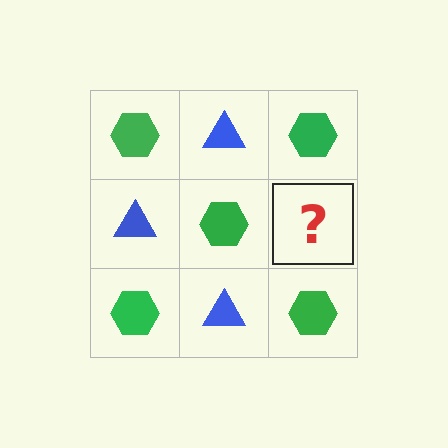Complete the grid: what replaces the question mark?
The question mark should be replaced with a blue triangle.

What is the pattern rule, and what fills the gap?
The rule is that it alternates green hexagon and blue triangle in a checkerboard pattern. The gap should be filled with a blue triangle.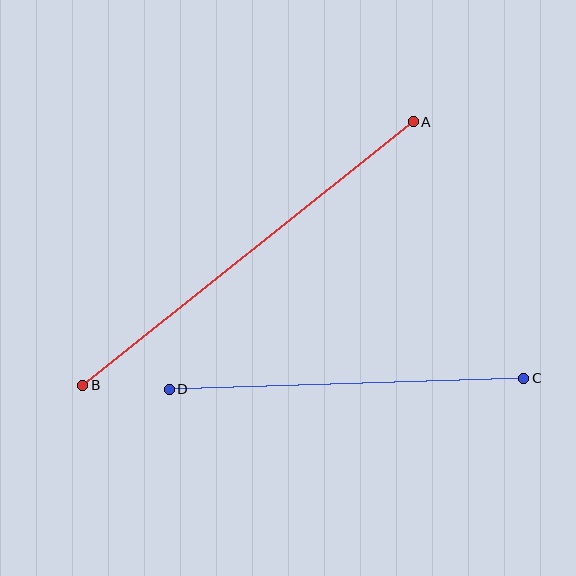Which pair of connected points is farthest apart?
Points A and B are farthest apart.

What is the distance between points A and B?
The distance is approximately 423 pixels.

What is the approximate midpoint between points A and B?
The midpoint is at approximately (248, 254) pixels.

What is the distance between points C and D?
The distance is approximately 354 pixels.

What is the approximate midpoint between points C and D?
The midpoint is at approximately (346, 384) pixels.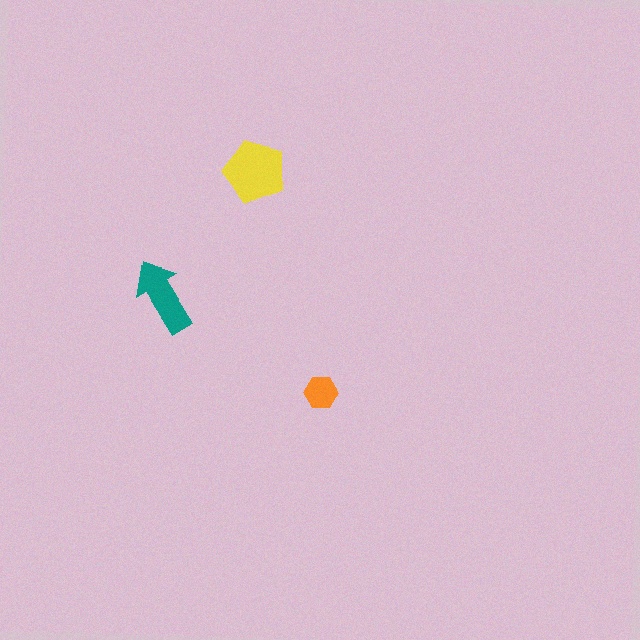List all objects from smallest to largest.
The orange hexagon, the teal arrow, the yellow pentagon.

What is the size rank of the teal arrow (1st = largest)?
2nd.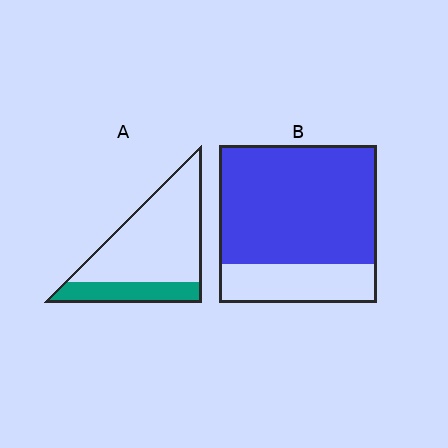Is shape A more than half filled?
No.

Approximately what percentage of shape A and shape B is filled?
A is approximately 25% and B is approximately 75%.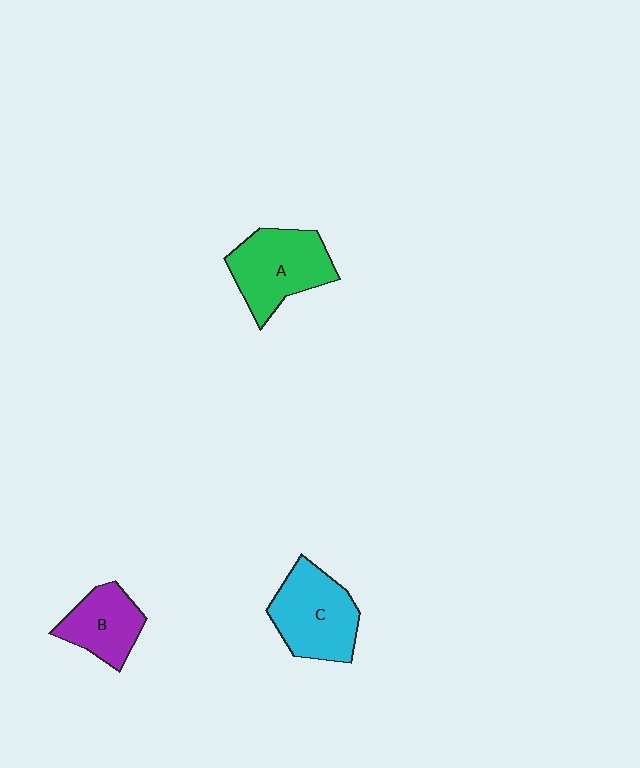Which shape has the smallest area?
Shape B (purple).